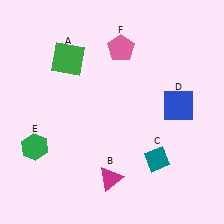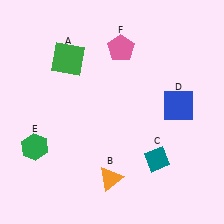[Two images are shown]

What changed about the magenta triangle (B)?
In Image 1, B is magenta. In Image 2, it changed to orange.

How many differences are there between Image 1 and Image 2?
There is 1 difference between the two images.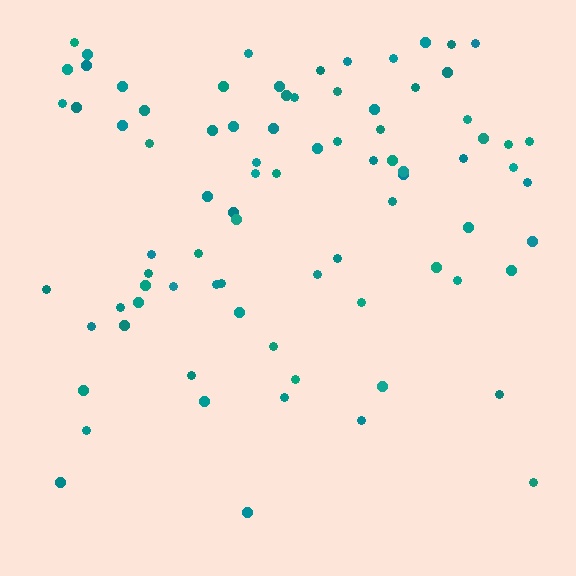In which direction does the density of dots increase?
From bottom to top, with the top side densest.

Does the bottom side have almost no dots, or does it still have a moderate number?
Still a moderate number, just noticeably fewer than the top.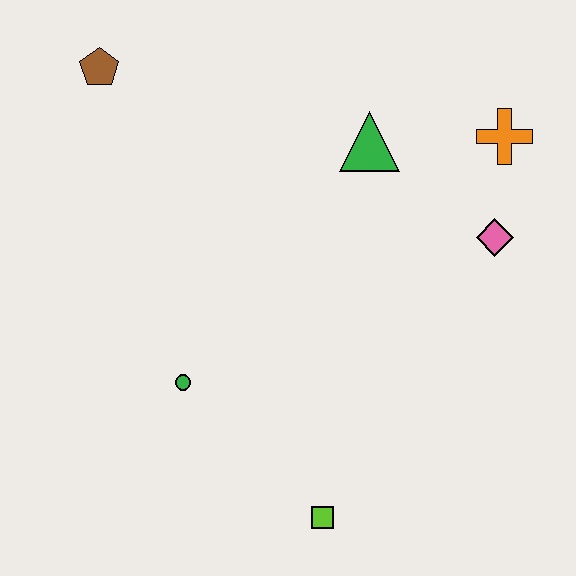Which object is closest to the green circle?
The lime square is closest to the green circle.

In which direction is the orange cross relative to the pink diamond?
The orange cross is above the pink diamond.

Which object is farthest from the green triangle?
The lime square is farthest from the green triangle.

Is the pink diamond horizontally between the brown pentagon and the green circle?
No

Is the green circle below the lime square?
No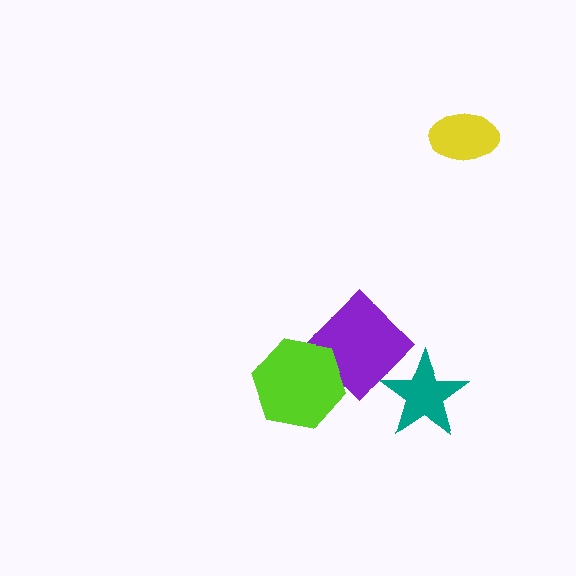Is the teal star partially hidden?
No, no other shape covers it.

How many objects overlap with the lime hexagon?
1 object overlaps with the lime hexagon.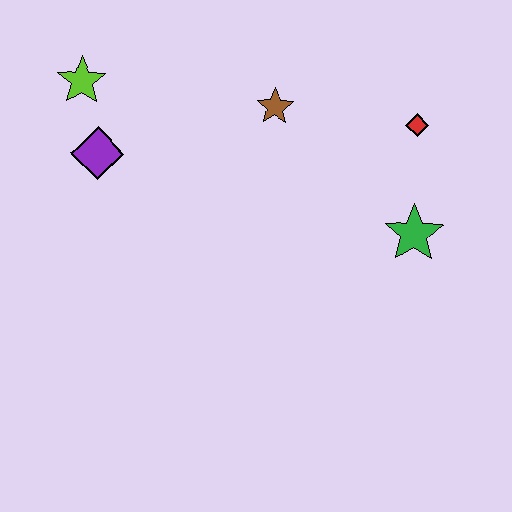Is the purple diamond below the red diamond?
Yes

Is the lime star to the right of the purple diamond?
No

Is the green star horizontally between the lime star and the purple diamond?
No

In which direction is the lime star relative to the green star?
The lime star is to the left of the green star.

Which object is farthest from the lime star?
The green star is farthest from the lime star.